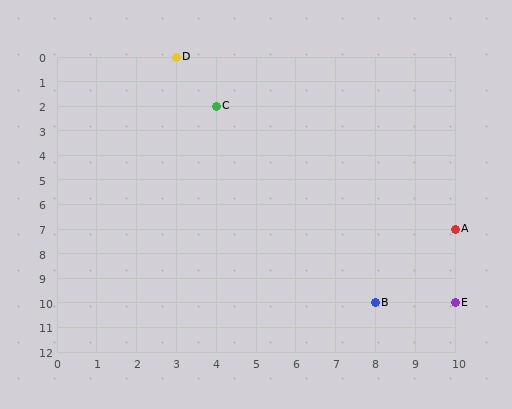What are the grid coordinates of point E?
Point E is at grid coordinates (10, 10).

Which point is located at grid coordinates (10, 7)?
Point A is at (10, 7).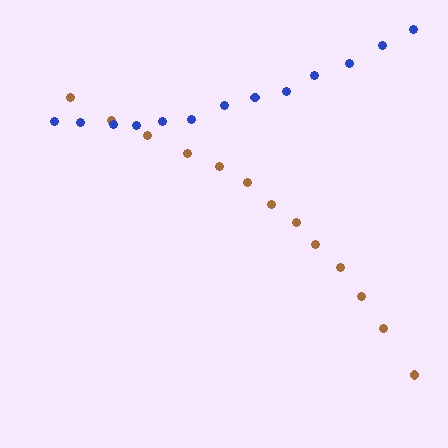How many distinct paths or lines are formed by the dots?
There are 2 distinct paths.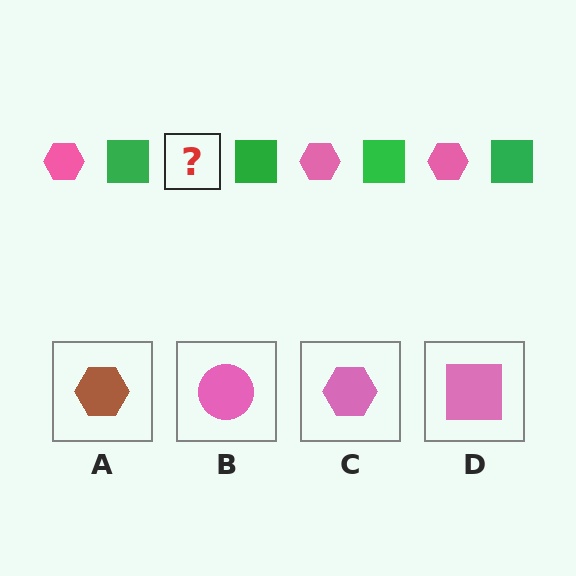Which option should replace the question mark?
Option C.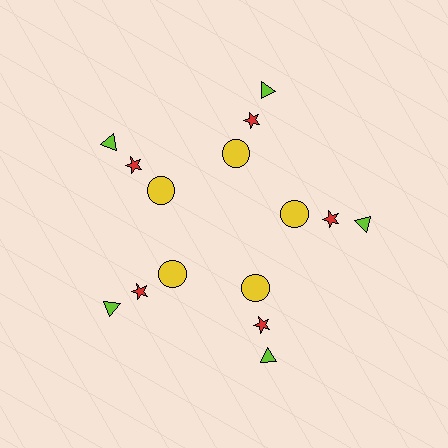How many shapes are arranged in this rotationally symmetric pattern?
There are 15 shapes, arranged in 5 groups of 3.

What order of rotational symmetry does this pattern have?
This pattern has 5-fold rotational symmetry.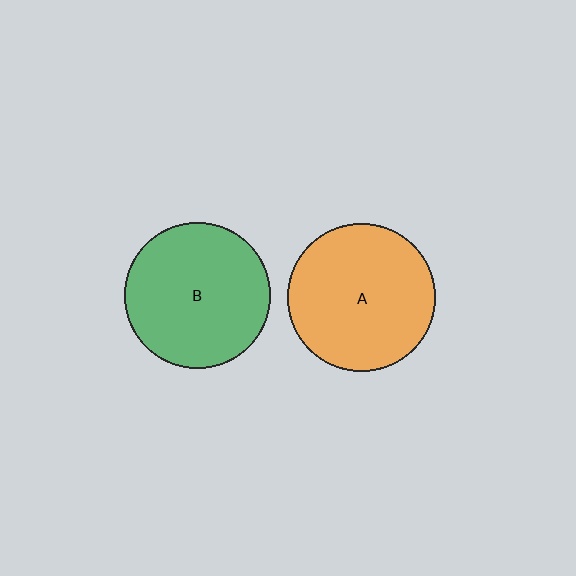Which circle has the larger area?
Circle A (orange).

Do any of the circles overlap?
No, none of the circles overlap.